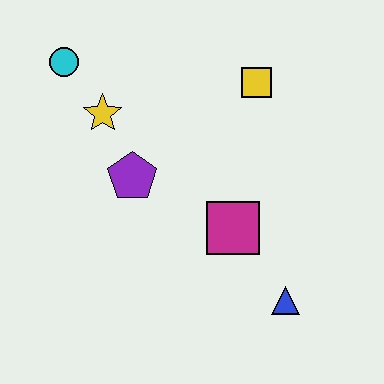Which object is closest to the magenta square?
The blue triangle is closest to the magenta square.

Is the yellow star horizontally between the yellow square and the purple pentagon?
No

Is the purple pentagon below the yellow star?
Yes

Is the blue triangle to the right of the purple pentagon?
Yes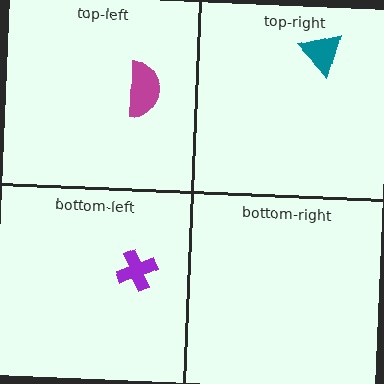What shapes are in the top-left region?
The magenta semicircle.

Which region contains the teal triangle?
The top-right region.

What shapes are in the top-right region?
The teal triangle.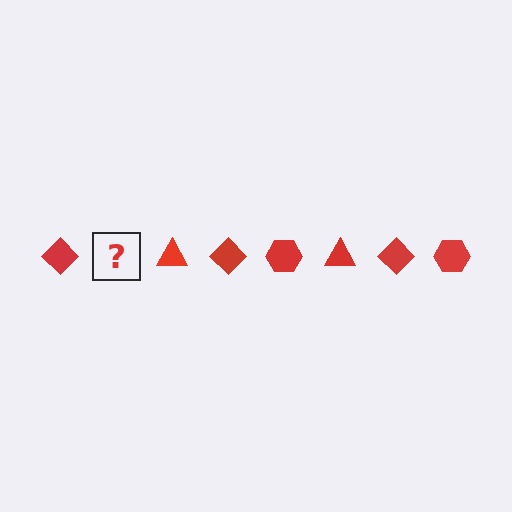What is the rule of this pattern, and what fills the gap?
The rule is that the pattern cycles through diamond, hexagon, triangle shapes in red. The gap should be filled with a red hexagon.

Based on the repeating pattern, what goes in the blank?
The blank should be a red hexagon.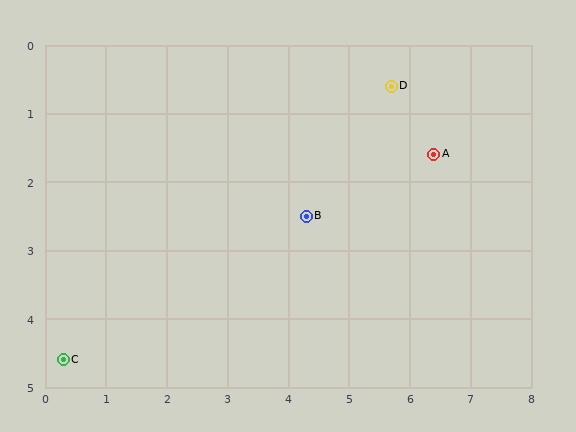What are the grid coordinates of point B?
Point B is at approximately (4.3, 2.5).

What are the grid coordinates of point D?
Point D is at approximately (5.7, 0.6).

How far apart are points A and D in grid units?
Points A and D are about 1.2 grid units apart.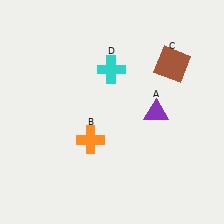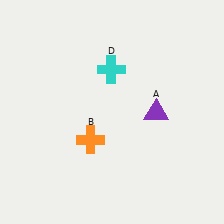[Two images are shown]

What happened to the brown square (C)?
The brown square (C) was removed in Image 2. It was in the top-right area of Image 1.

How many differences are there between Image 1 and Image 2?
There is 1 difference between the two images.